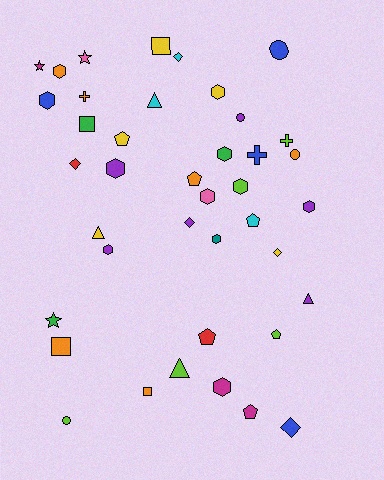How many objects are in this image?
There are 40 objects.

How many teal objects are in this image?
There is 1 teal object.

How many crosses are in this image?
There are 3 crosses.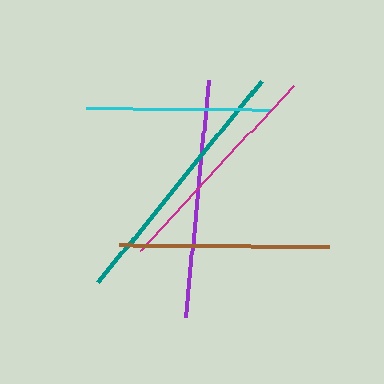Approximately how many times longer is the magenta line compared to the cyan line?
The magenta line is approximately 1.2 times the length of the cyan line.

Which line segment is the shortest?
The cyan line is the shortest at approximately 184 pixels.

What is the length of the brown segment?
The brown segment is approximately 210 pixels long.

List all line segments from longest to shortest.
From longest to shortest: teal, purple, magenta, brown, cyan.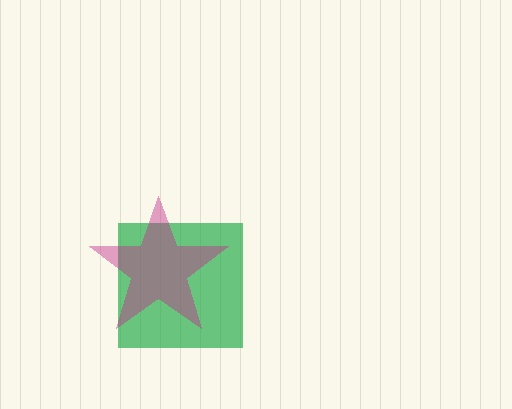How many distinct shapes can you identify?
There are 2 distinct shapes: a green square, a magenta star.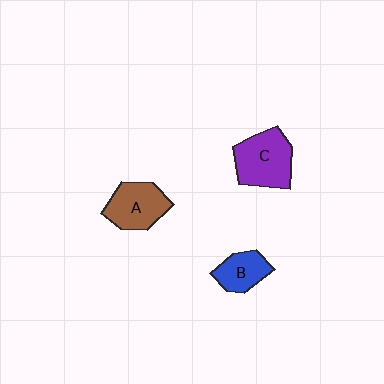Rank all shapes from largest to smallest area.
From largest to smallest: C (purple), A (brown), B (blue).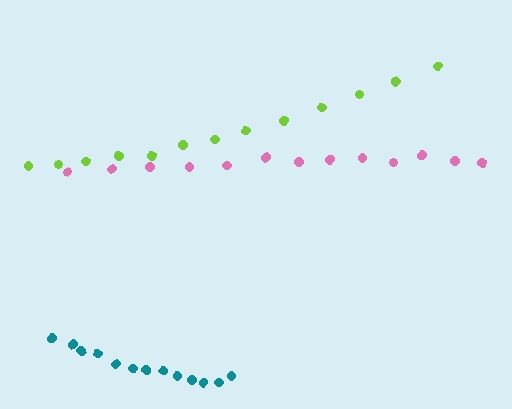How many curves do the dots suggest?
There are 3 distinct paths.